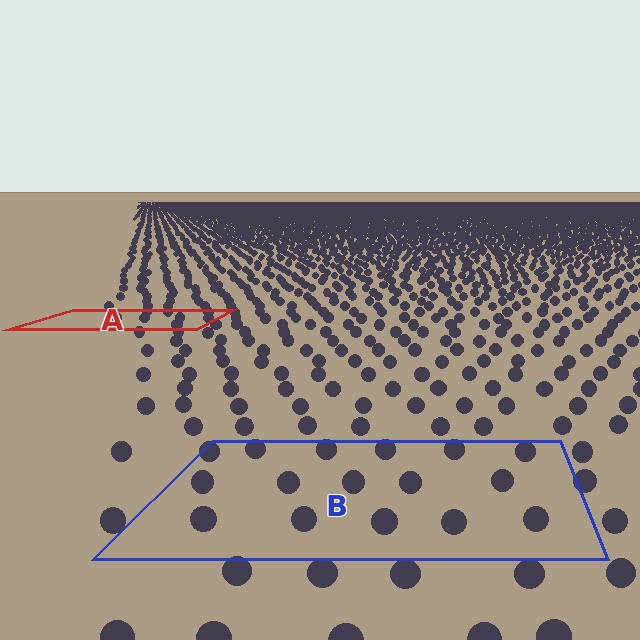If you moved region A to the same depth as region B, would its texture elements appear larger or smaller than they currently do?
They would appear larger. At a closer depth, the same texture elements are projected at a bigger on-screen size.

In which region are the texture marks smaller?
The texture marks are smaller in region A, because it is farther away.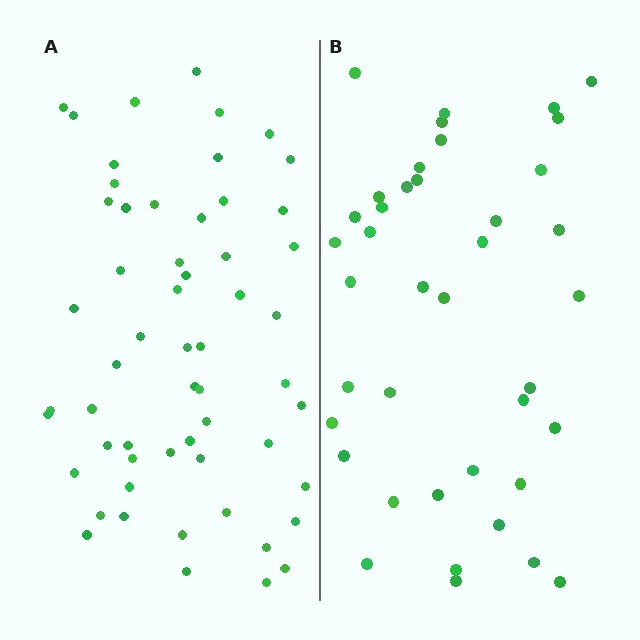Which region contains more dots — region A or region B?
Region A (the left region) has more dots.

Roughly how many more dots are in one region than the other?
Region A has approximately 15 more dots than region B.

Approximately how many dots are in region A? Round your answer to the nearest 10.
About 60 dots. (The exact count is 57, which rounds to 60.)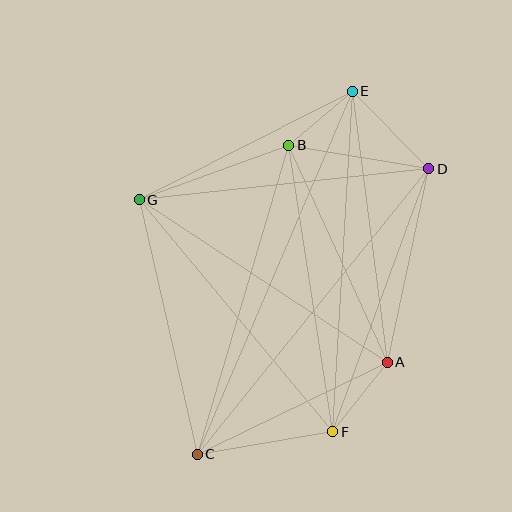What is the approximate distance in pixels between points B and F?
The distance between B and F is approximately 290 pixels.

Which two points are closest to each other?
Points B and E are closest to each other.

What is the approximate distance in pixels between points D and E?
The distance between D and E is approximately 109 pixels.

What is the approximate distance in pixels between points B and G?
The distance between B and G is approximately 159 pixels.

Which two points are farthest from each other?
Points C and E are farthest from each other.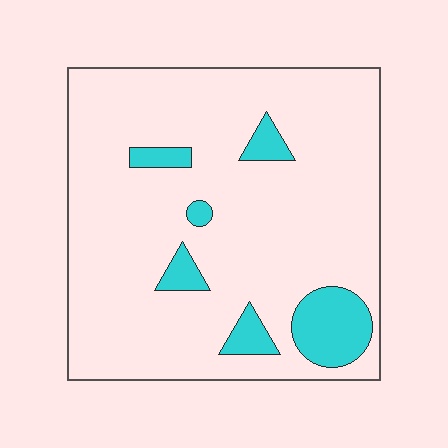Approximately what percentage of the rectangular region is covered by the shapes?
Approximately 10%.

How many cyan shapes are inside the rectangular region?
6.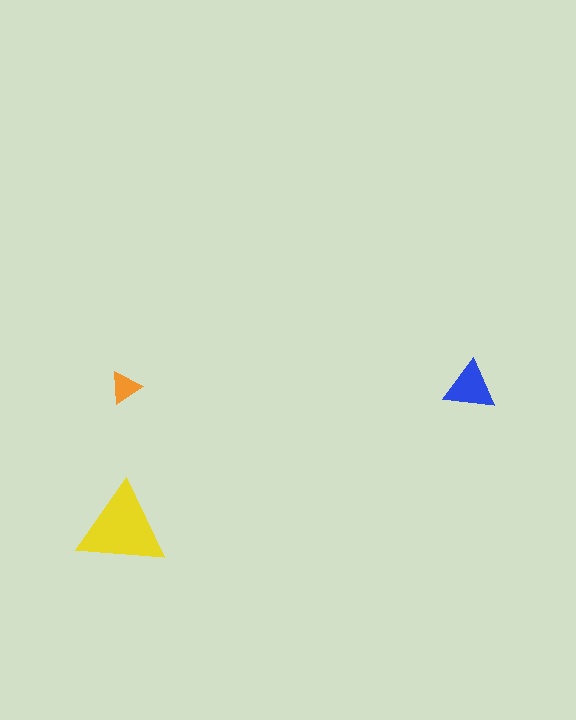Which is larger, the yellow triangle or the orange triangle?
The yellow one.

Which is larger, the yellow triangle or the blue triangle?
The yellow one.